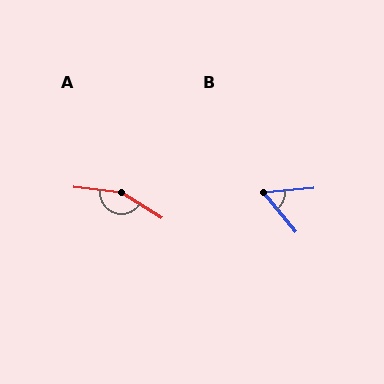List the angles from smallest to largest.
B (55°), A (154°).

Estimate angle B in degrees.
Approximately 55 degrees.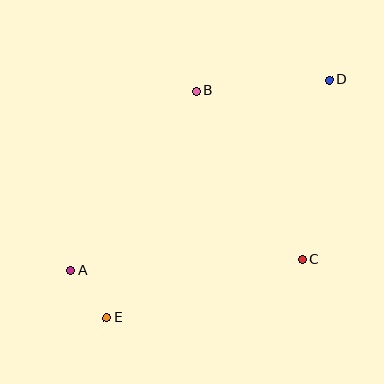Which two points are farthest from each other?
Points D and E are farthest from each other.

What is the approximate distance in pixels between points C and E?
The distance between C and E is approximately 204 pixels.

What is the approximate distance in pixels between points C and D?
The distance between C and D is approximately 182 pixels.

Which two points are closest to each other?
Points A and E are closest to each other.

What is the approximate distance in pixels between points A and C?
The distance between A and C is approximately 232 pixels.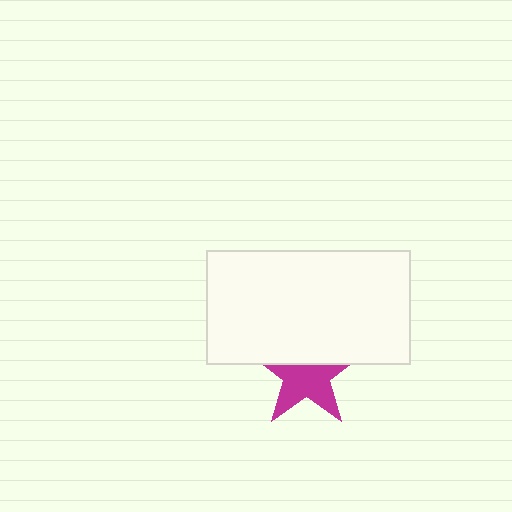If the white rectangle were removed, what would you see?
You would see the complete magenta star.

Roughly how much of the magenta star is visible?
About half of it is visible (roughly 58%).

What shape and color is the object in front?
The object in front is a white rectangle.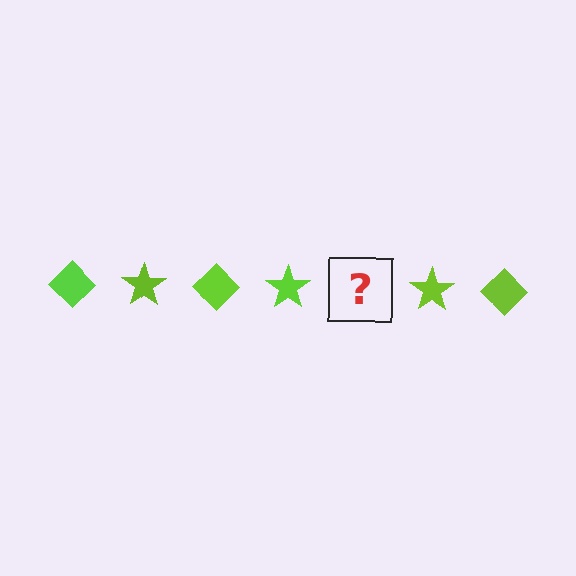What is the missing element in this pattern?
The missing element is a lime diamond.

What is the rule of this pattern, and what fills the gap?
The rule is that the pattern cycles through diamond, star shapes in lime. The gap should be filled with a lime diamond.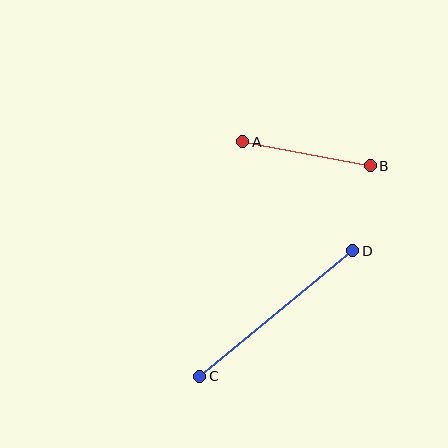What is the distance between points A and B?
The distance is approximately 130 pixels.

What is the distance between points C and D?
The distance is approximately 198 pixels.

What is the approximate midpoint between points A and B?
The midpoint is at approximately (306, 154) pixels.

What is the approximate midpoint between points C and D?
The midpoint is at approximately (276, 313) pixels.